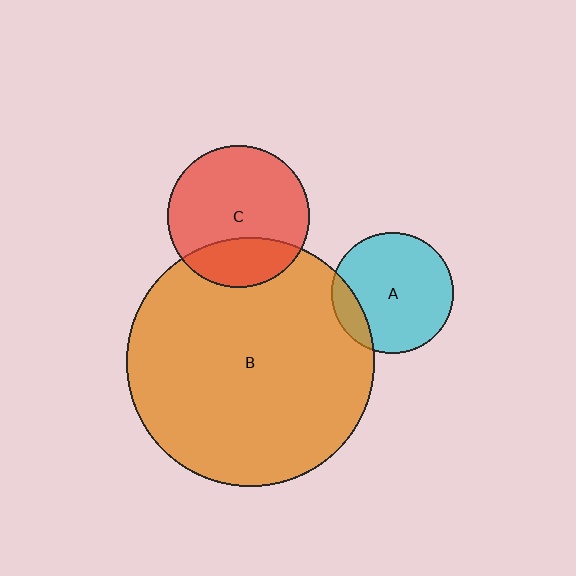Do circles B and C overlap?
Yes.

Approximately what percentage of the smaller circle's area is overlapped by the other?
Approximately 25%.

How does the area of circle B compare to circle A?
Approximately 4.2 times.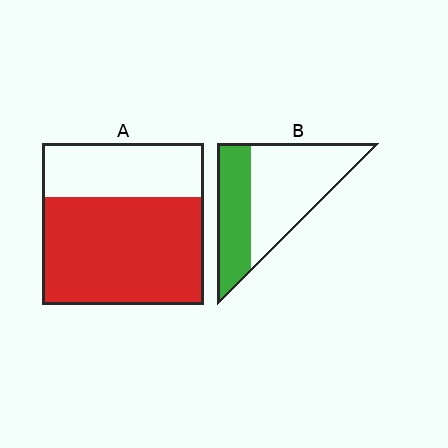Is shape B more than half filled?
No.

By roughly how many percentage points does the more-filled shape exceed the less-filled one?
By roughly 30 percentage points (A over B).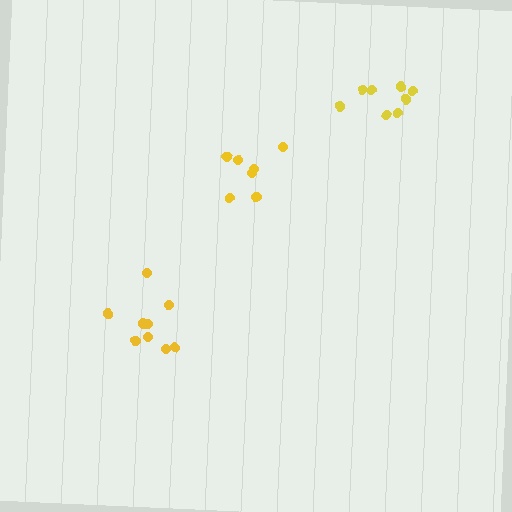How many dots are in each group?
Group 1: 9 dots, Group 2: 8 dots, Group 3: 7 dots (24 total).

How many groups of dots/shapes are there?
There are 3 groups.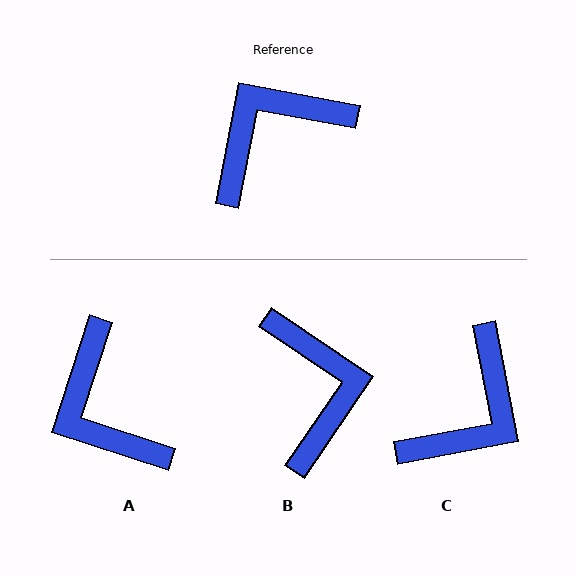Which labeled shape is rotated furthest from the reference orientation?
C, about 158 degrees away.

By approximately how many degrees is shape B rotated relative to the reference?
Approximately 113 degrees clockwise.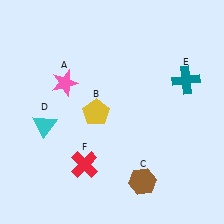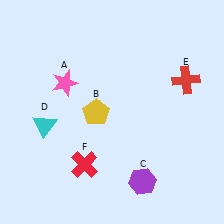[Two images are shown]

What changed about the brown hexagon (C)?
In Image 1, C is brown. In Image 2, it changed to purple.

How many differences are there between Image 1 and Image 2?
There are 2 differences between the two images.